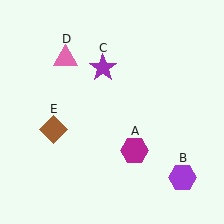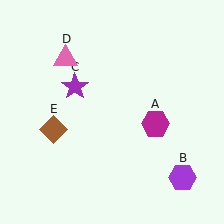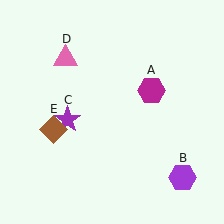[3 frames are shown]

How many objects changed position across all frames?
2 objects changed position: magenta hexagon (object A), purple star (object C).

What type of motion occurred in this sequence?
The magenta hexagon (object A), purple star (object C) rotated counterclockwise around the center of the scene.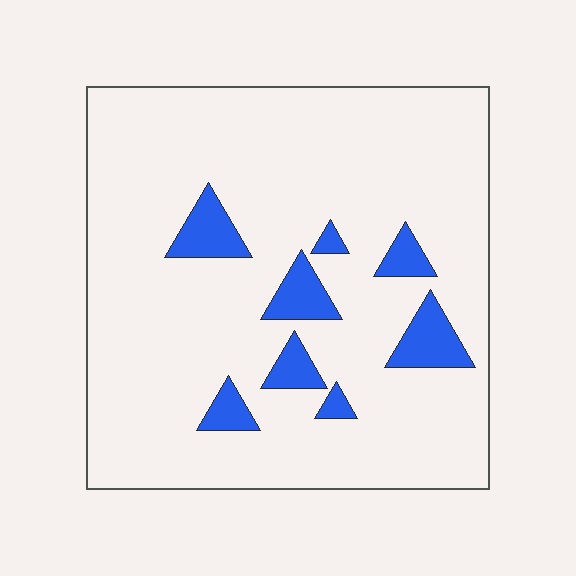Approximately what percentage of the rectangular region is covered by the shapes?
Approximately 10%.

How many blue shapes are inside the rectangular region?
8.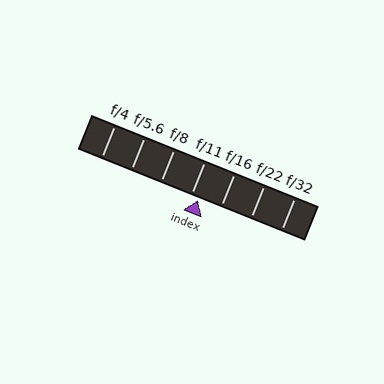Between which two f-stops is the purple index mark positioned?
The index mark is between f/11 and f/16.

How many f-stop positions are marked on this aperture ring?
There are 7 f-stop positions marked.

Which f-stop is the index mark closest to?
The index mark is closest to f/11.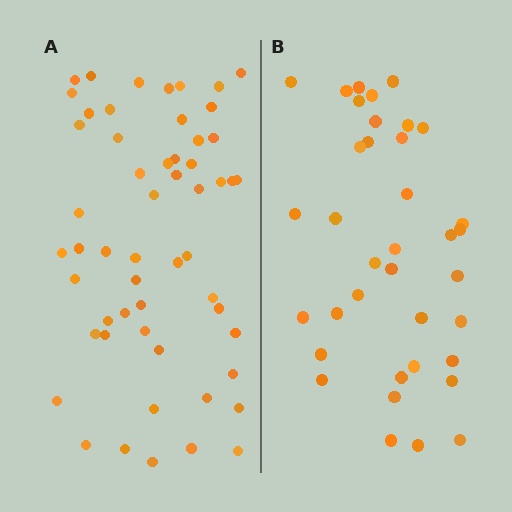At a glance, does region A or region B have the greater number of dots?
Region A (the left region) has more dots.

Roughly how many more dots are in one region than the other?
Region A has approximately 20 more dots than region B.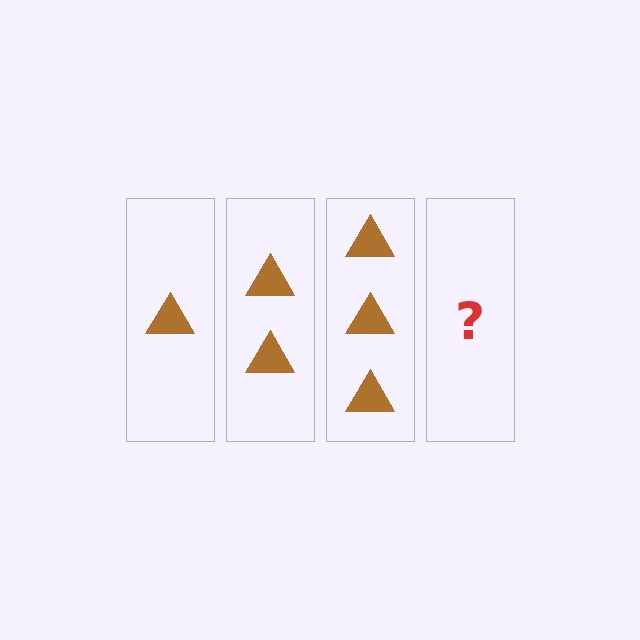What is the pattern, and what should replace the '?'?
The pattern is that each step adds one more triangle. The '?' should be 4 triangles.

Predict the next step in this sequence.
The next step is 4 triangles.